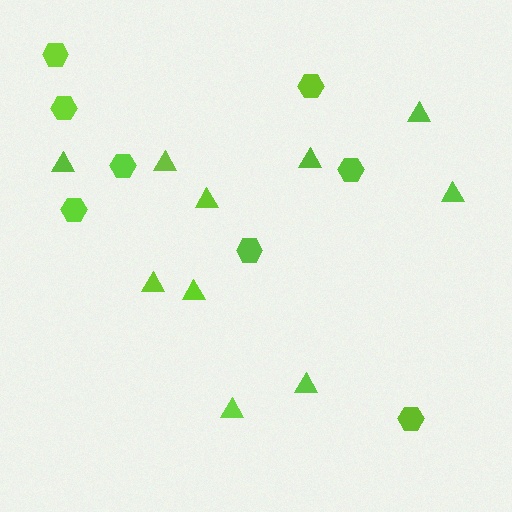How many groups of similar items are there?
There are 2 groups: one group of triangles (10) and one group of hexagons (8).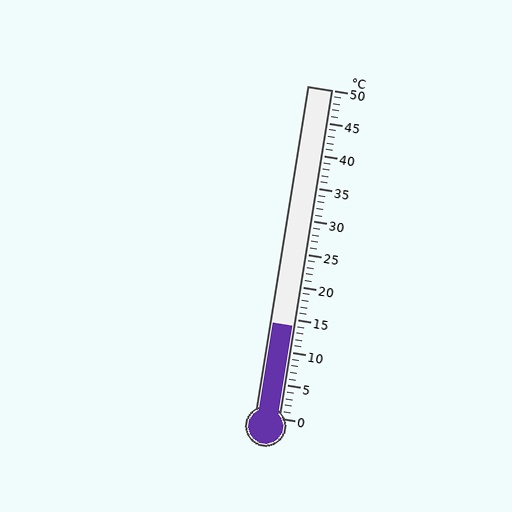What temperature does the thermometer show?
The thermometer shows approximately 14°C.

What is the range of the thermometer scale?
The thermometer scale ranges from 0°C to 50°C.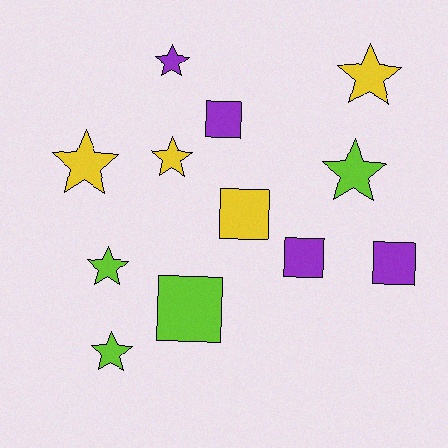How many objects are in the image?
There are 12 objects.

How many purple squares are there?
There are 3 purple squares.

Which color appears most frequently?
Purple, with 4 objects.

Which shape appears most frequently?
Star, with 7 objects.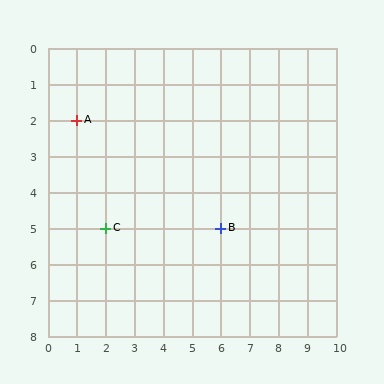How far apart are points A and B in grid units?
Points A and B are 5 columns and 3 rows apart (about 5.8 grid units diagonally).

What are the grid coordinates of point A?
Point A is at grid coordinates (1, 2).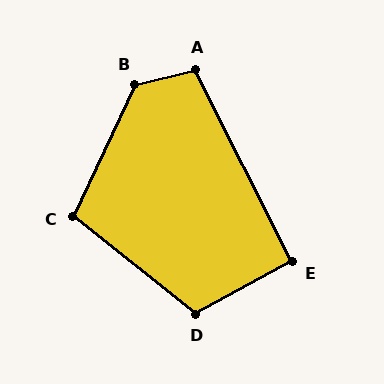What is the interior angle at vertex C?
Approximately 103 degrees (obtuse).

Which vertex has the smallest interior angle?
E, at approximately 92 degrees.